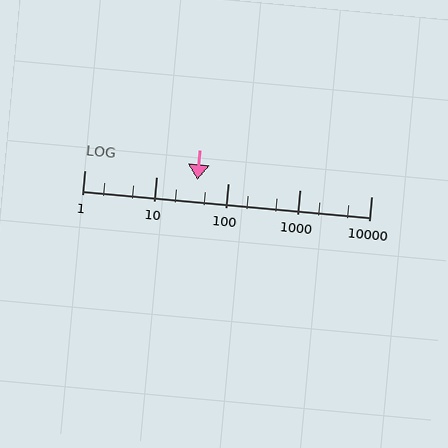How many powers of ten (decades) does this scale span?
The scale spans 4 decades, from 1 to 10000.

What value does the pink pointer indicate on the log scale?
The pointer indicates approximately 38.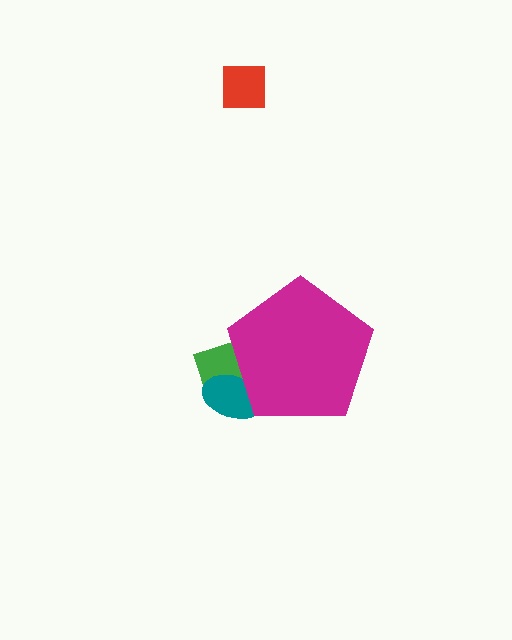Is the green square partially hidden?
Yes, the green square is partially hidden behind the magenta pentagon.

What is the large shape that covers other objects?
A magenta pentagon.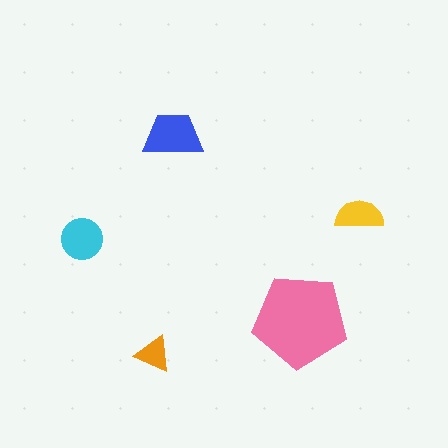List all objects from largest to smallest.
The pink pentagon, the blue trapezoid, the cyan circle, the yellow semicircle, the orange triangle.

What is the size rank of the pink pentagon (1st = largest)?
1st.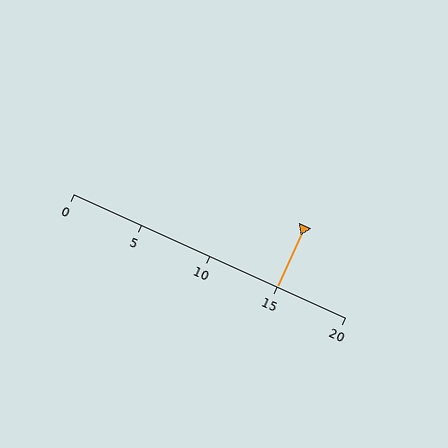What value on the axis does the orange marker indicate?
The marker indicates approximately 15.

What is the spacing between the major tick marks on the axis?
The major ticks are spaced 5 apart.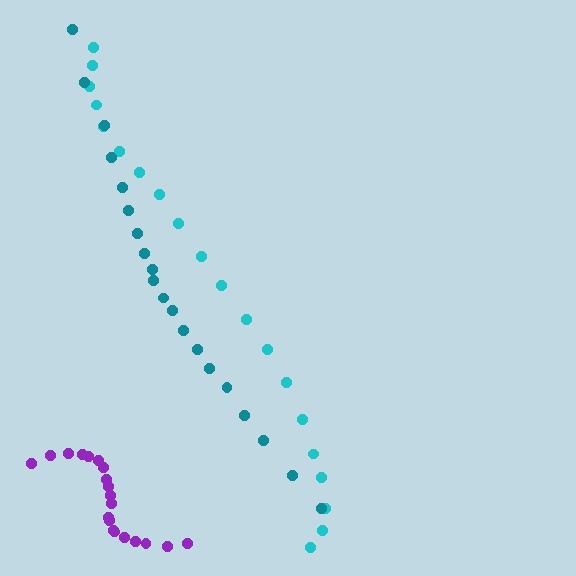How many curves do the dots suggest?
There are 3 distinct paths.